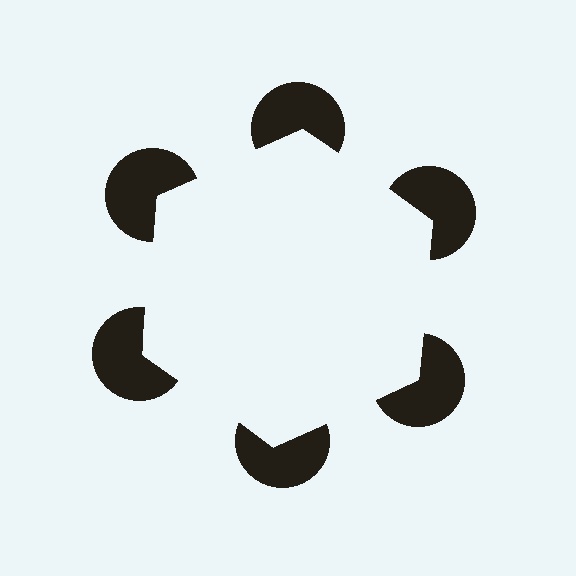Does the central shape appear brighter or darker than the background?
It typically appears slightly brighter than the background, even though no actual brightness change is drawn.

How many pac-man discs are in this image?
There are 6 — one at each vertex of the illusory hexagon.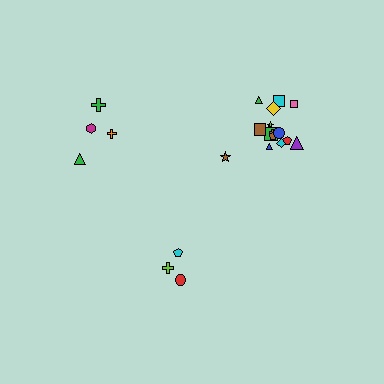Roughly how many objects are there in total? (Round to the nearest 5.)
Roughly 20 objects in total.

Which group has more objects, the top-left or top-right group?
The top-right group.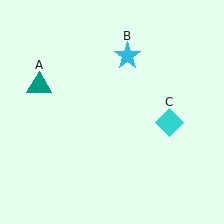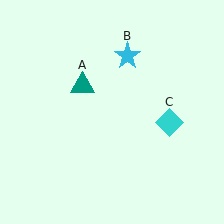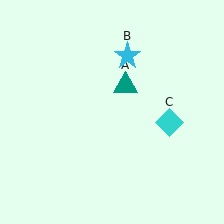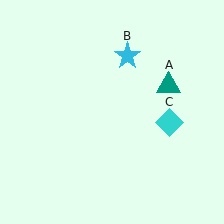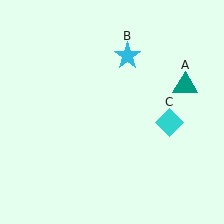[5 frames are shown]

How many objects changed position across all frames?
1 object changed position: teal triangle (object A).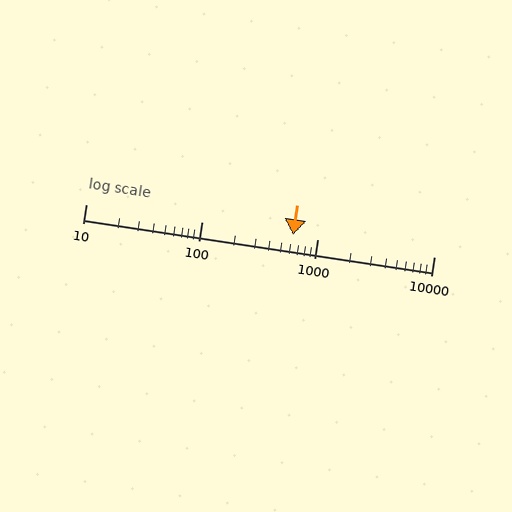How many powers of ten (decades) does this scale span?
The scale spans 3 decades, from 10 to 10000.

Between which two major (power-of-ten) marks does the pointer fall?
The pointer is between 100 and 1000.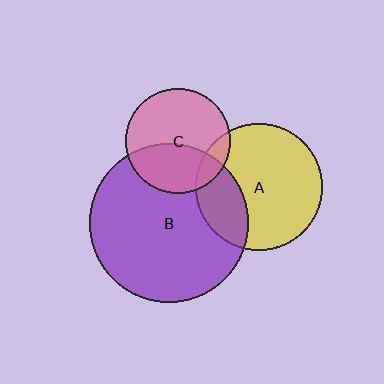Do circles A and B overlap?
Yes.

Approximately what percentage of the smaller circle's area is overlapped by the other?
Approximately 25%.